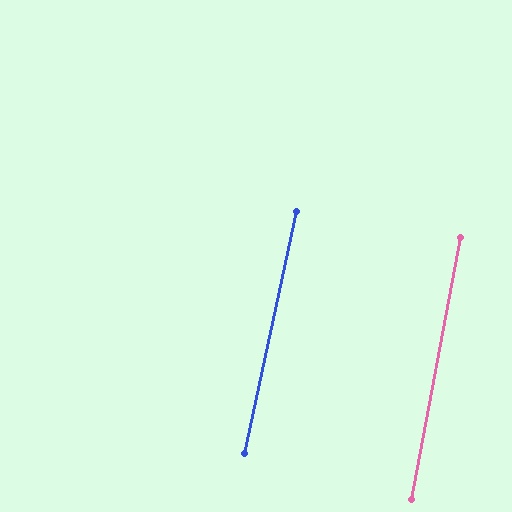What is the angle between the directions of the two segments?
Approximately 2 degrees.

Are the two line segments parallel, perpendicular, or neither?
Parallel — their directions differ by only 1.6°.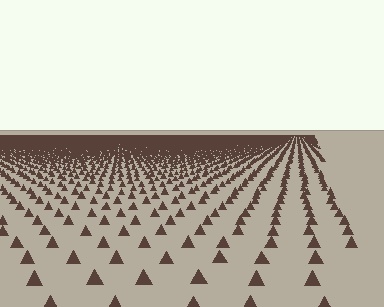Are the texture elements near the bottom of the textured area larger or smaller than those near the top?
Larger. Near the bottom, elements are closer to the viewer and appear at a bigger on-screen size.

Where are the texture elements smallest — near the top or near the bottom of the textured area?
Near the top.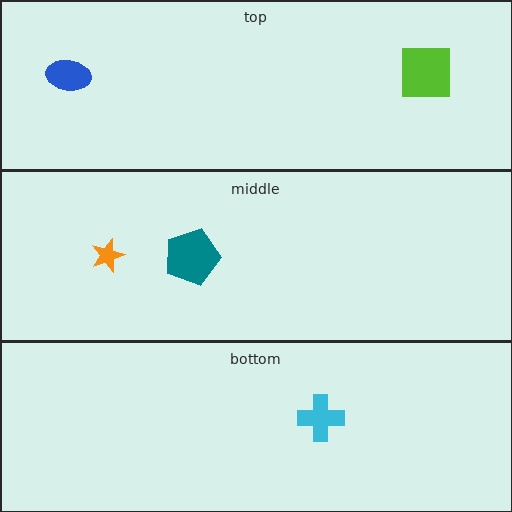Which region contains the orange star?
The middle region.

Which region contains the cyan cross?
The bottom region.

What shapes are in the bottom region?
The cyan cross.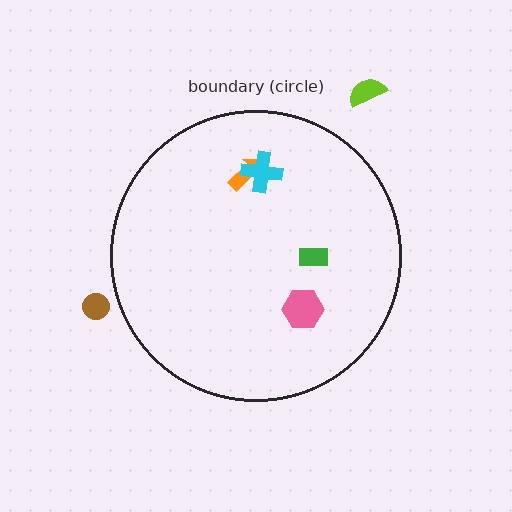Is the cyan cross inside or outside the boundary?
Inside.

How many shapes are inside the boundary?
4 inside, 2 outside.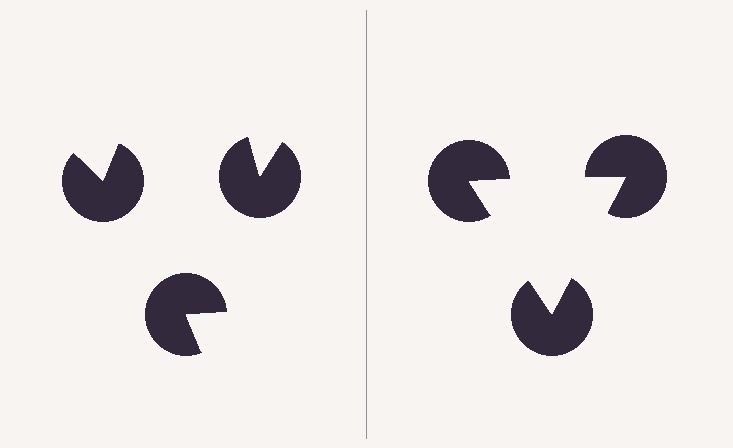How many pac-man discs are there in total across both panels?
6 — 3 on each side.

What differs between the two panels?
The pac-man discs are positioned identically on both sides; only the wedge orientations differ. On the right they align to a triangle; on the left they are misaligned.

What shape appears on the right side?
An illusory triangle.